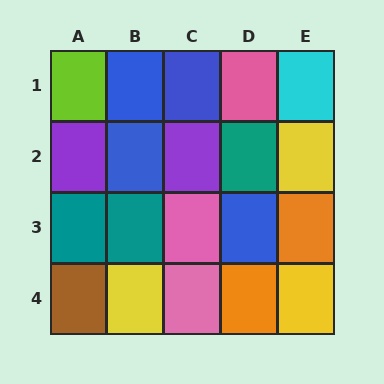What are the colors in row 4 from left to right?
Brown, yellow, pink, orange, yellow.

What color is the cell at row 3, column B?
Teal.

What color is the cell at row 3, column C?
Pink.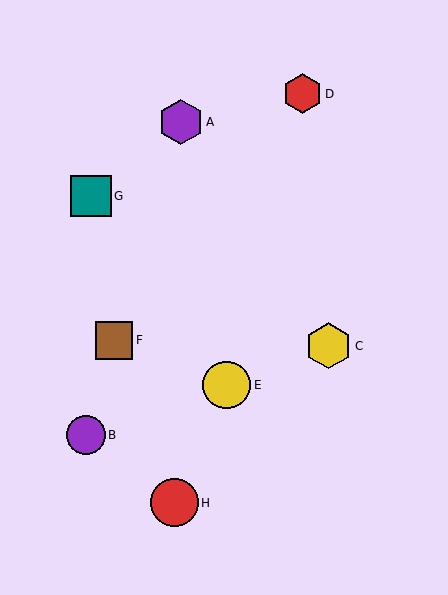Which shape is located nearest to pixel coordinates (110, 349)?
The brown square (labeled F) at (114, 340) is nearest to that location.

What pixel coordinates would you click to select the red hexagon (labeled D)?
Click at (303, 94) to select the red hexagon D.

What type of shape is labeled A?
Shape A is a purple hexagon.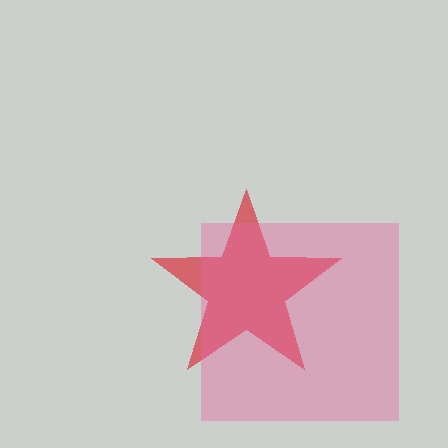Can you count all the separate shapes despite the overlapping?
Yes, there are 2 separate shapes.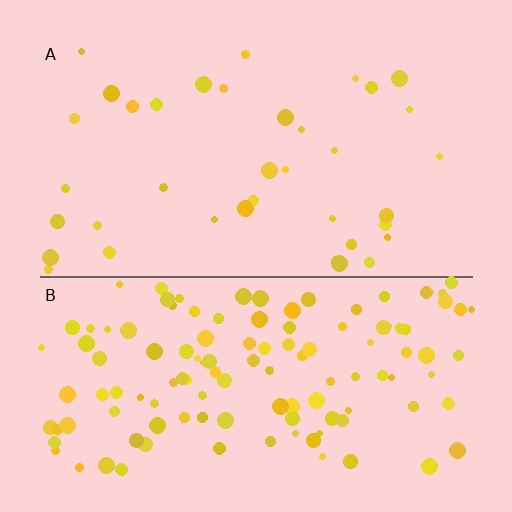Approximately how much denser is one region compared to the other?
Approximately 3.3× — region B over region A.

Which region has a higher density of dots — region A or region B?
B (the bottom).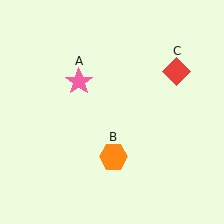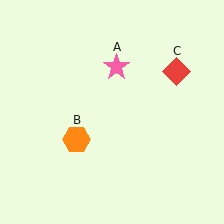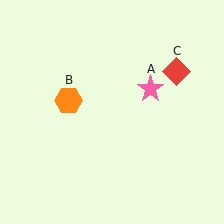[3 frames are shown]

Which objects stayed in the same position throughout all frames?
Red diamond (object C) remained stationary.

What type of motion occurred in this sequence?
The pink star (object A), orange hexagon (object B) rotated clockwise around the center of the scene.